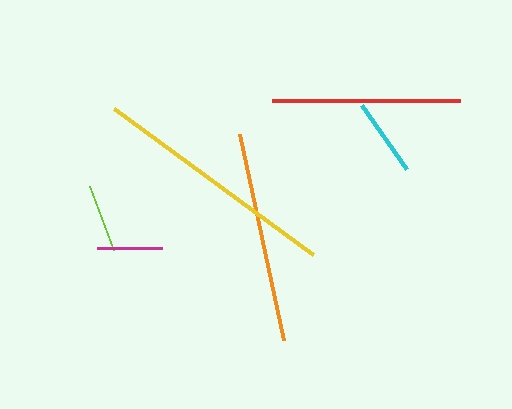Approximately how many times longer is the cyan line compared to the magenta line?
The cyan line is approximately 1.2 times the length of the magenta line.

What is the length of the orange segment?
The orange segment is approximately 210 pixels long.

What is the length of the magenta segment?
The magenta segment is approximately 65 pixels long.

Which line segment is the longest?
The yellow line is the longest at approximately 247 pixels.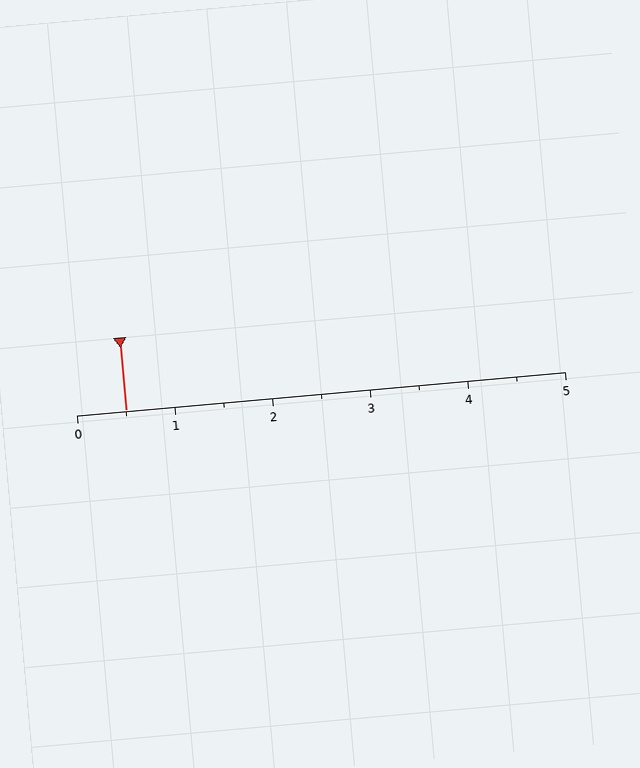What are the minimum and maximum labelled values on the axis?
The axis runs from 0 to 5.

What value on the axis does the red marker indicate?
The marker indicates approximately 0.5.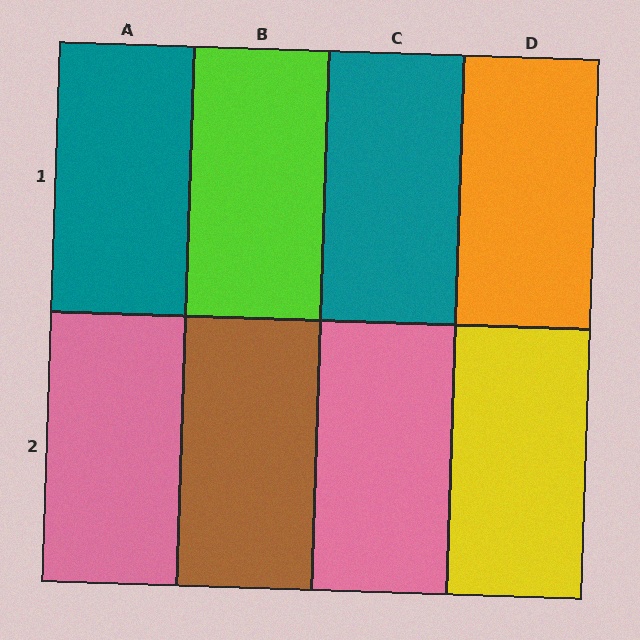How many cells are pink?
2 cells are pink.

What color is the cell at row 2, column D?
Yellow.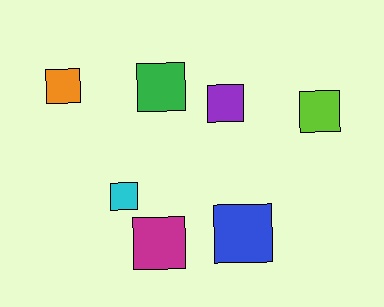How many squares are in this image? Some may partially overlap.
There are 7 squares.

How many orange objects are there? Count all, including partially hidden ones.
There is 1 orange object.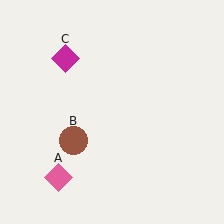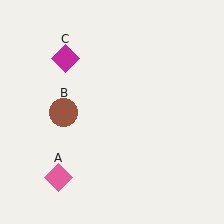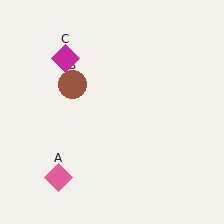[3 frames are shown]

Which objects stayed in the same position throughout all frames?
Pink diamond (object A) and magenta diamond (object C) remained stationary.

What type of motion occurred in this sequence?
The brown circle (object B) rotated clockwise around the center of the scene.